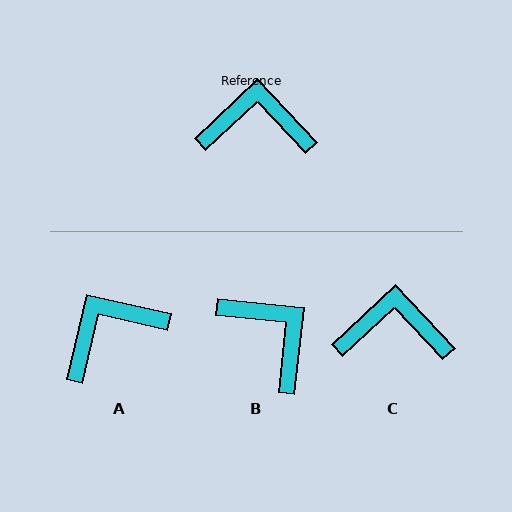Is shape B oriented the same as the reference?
No, it is off by about 49 degrees.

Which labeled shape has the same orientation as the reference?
C.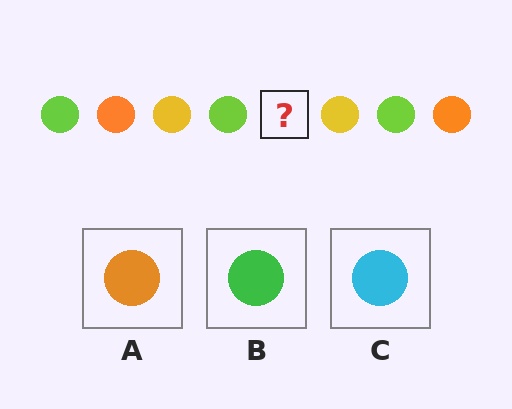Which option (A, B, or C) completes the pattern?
A.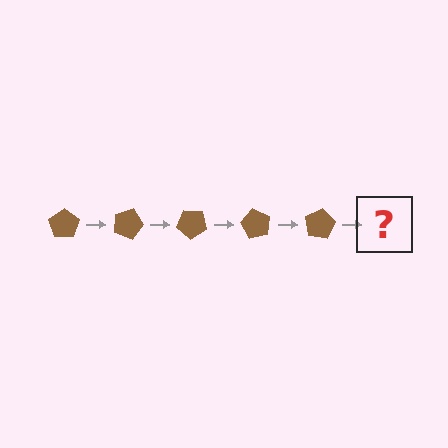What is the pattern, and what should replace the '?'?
The pattern is that the pentagon rotates 20 degrees each step. The '?' should be a brown pentagon rotated 100 degrees.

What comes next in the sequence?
The next element should be a brown pentagon rotated 100 degrees.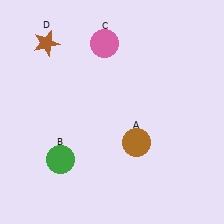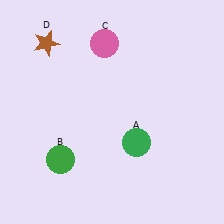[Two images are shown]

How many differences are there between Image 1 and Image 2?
There is 1 difference between the two images.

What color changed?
The circle (A) changed from brown in Image 1 to green in Image 2.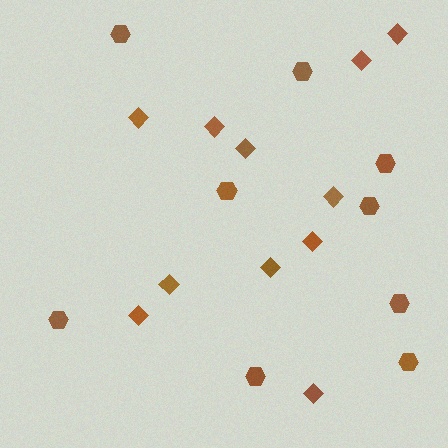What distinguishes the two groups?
There are 2 groups: one group of diamonds (11) and one group of hexagons (9).